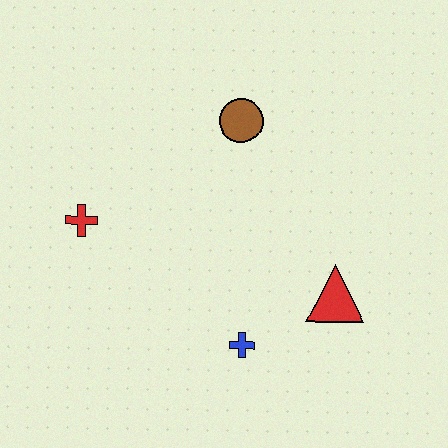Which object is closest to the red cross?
The brown circle is closest to the red cross.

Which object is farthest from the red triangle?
The red cross is farthest from the red triangle.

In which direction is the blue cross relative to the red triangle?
The blue cross is to the left of the red triangle.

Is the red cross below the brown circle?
Yes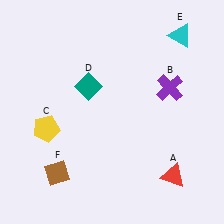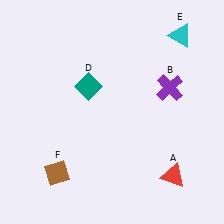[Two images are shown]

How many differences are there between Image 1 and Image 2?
There is 1 difference between the two images.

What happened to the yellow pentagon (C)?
The yellow pentagon (C) was removed in Image 2. It was in the bottom-left area of Image 1.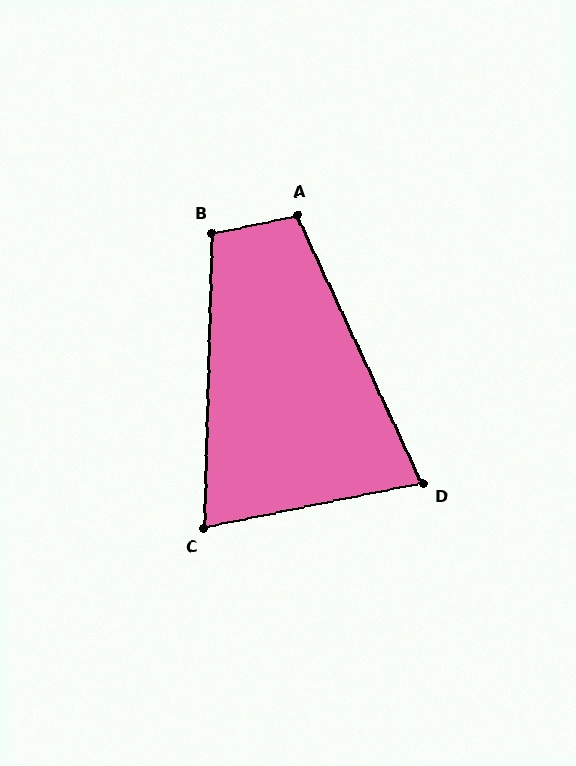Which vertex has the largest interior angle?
B, at approximately 103 degrees.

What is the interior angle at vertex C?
Approximately 77 degrees (acute).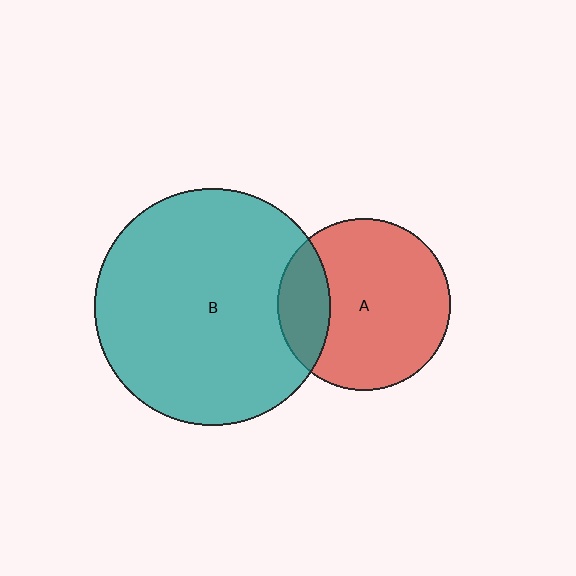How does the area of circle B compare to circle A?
Approximately 1.9 times.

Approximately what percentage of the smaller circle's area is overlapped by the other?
Approximately 20%.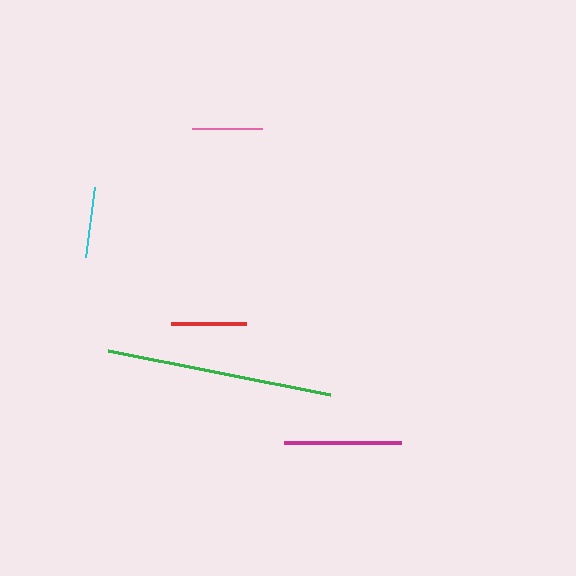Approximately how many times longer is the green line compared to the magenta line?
The green line is approximately 1.9 times the length of the magenta line.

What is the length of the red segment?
The red segment is approximately 75 pixels long.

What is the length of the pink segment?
The pink segment is approximately 71 pixels long.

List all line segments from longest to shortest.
From longest to shortest: green, magenta, red, cyan, pink.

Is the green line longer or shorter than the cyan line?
The green line is longer than the cyan line.